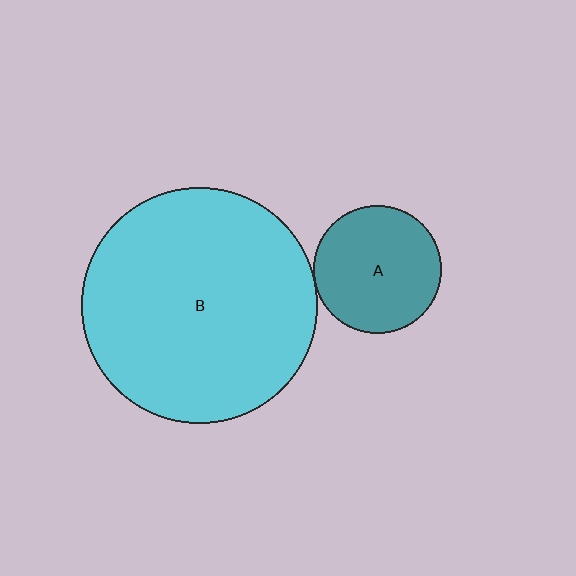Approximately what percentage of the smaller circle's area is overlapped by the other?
Approximately 5%.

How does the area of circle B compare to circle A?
Approximately 3.4 times.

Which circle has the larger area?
Circle B (cyan).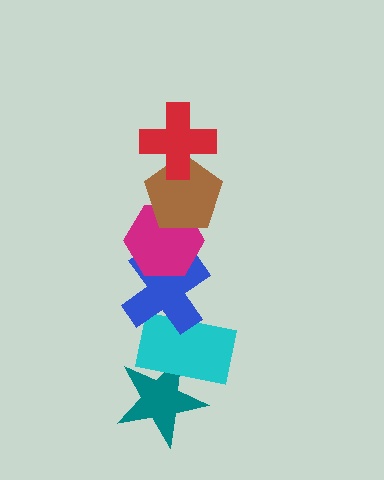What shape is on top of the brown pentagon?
The red cross is on top of the brown pentagon.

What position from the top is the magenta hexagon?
The magenta hexagon is 3rd from the top.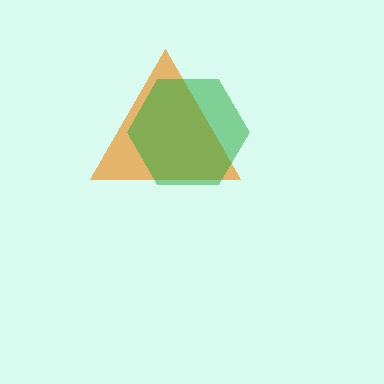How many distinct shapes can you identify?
There are 2 distinct shapes: an orange triangle, a green hexagon.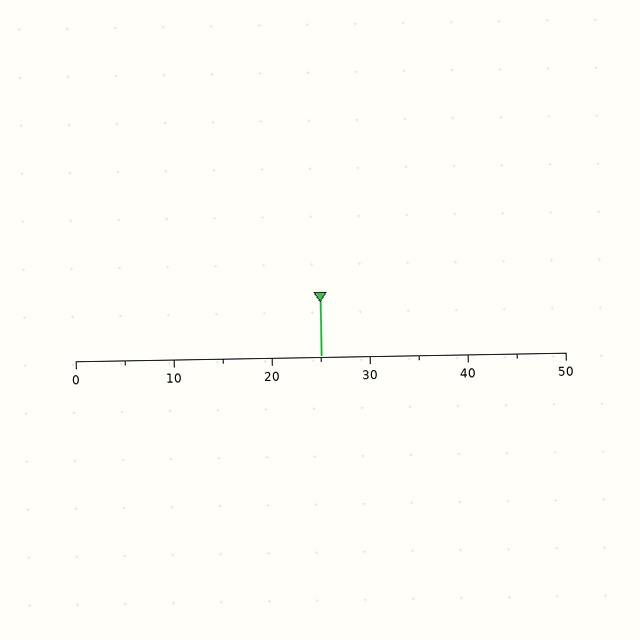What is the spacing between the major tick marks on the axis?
The major ticks are spaced 10 apart.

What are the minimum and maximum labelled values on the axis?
The axis runs from 0 to 50.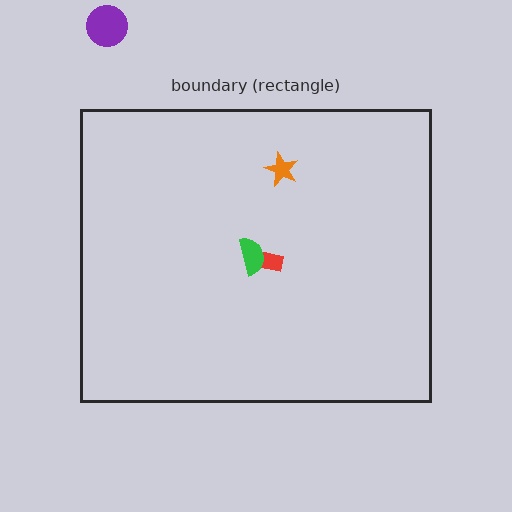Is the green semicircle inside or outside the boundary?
Inside.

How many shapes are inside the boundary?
3 inside, 1 outside.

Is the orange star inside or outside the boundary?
Inside.